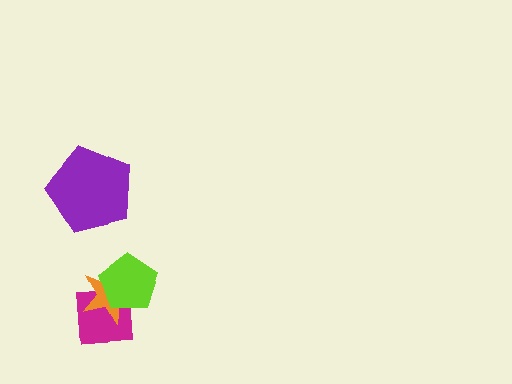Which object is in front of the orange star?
The lime pentagon is in front of the orange star.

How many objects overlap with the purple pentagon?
0 objects overlap with the purple pentagon.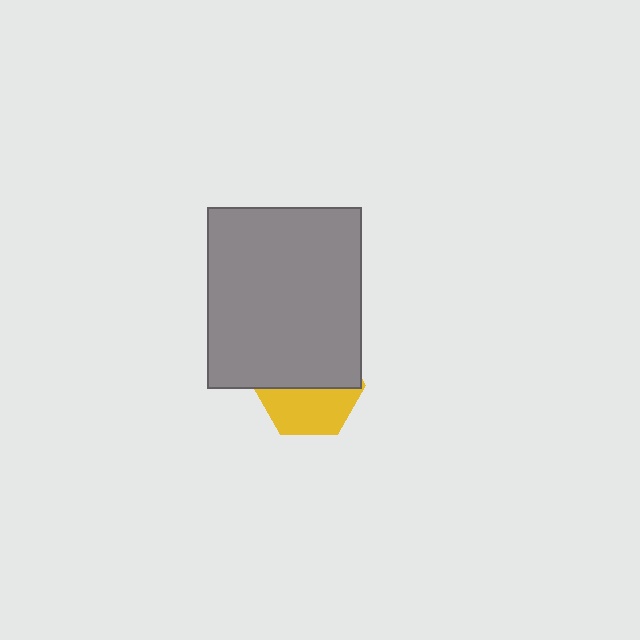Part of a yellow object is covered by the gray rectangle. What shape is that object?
It is a hexagon.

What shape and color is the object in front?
The object in front is a gray rectangle.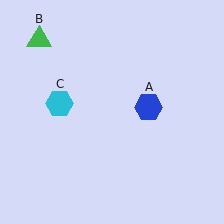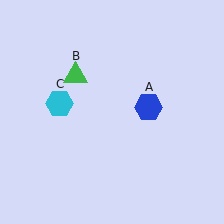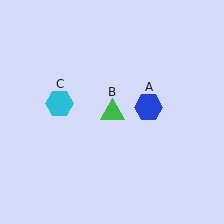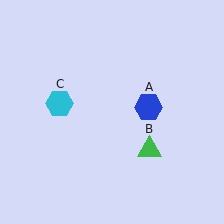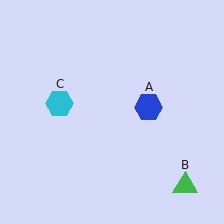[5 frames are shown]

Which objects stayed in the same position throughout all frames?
Blue hexagon (object A) and cyan hexagon (object C) remained stationary.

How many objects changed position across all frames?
1 object changed position: green triangle (object B).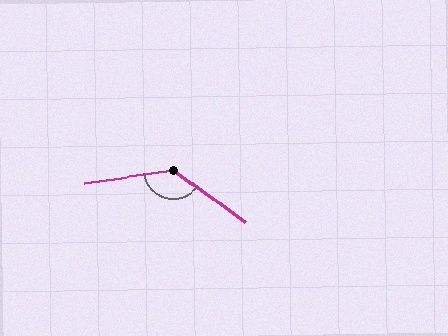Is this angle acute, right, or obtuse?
It is obtuse.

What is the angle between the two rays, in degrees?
Approximately 135 degrees.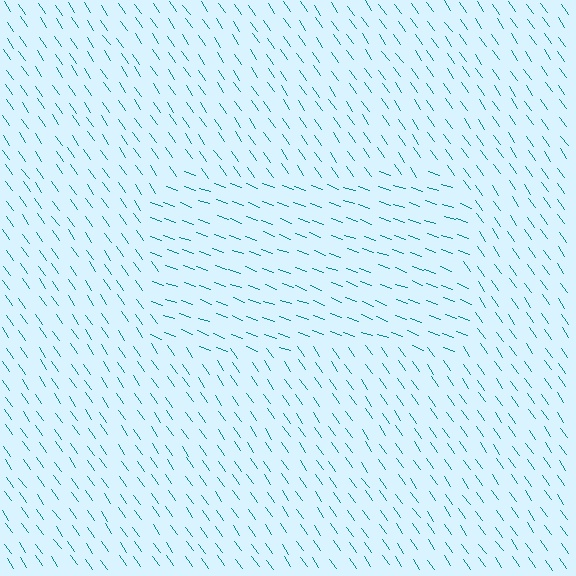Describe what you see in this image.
The image is filled with small teal line segments. A rectangle region in the image has lines oriented differently from the surrounding lines, creating a visible texture boundary.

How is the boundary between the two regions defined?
The boundary is defined purely by a change in line orientation (approximately 35 degrees difference). All lines are the same color and thickness.